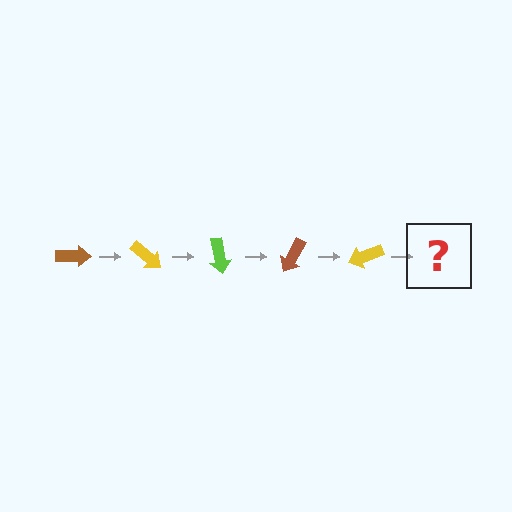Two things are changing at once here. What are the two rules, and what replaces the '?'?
The two rules are that it rotates 40 degrees each step and the color cycles through brown, yellow, and lime. The '?' should be a lime arrow, rotated 200 degrees from the start.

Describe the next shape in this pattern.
It should be a lime arrow, rotated 200 degrees from the start.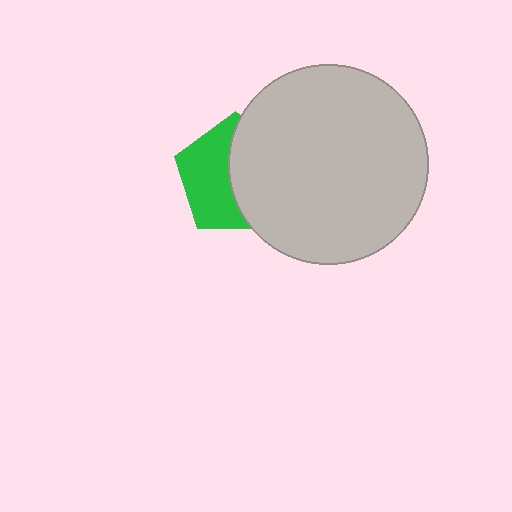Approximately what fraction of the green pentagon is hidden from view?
Roughly 52% of the green pentagon is hidden behind the light gray circle.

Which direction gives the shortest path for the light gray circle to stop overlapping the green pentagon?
Moving right gives the shortest separation.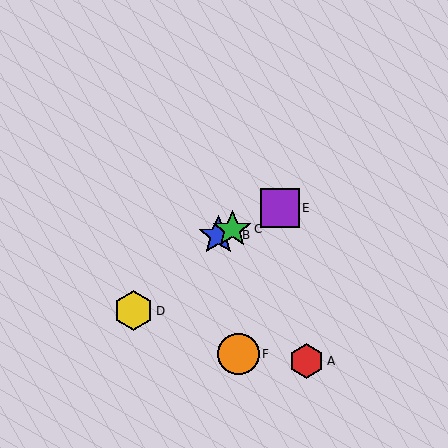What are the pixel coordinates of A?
Object A is at (307, 361).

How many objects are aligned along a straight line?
3 objects (B, C, E) are aligned along a straight line.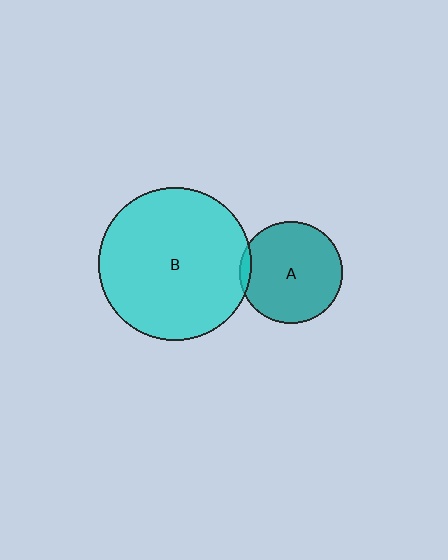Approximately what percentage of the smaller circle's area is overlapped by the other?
Approximately 5%.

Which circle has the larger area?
Circle B (cyan).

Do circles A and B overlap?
Yes.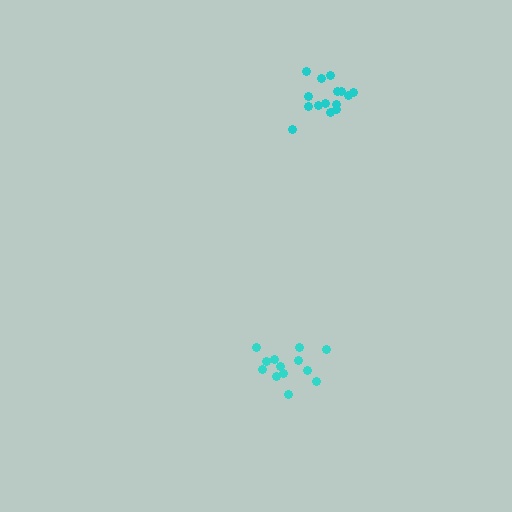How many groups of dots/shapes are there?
There are 2 groups.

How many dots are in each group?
Group 1: 15 dots, Group 2: 13 dots (28 total).